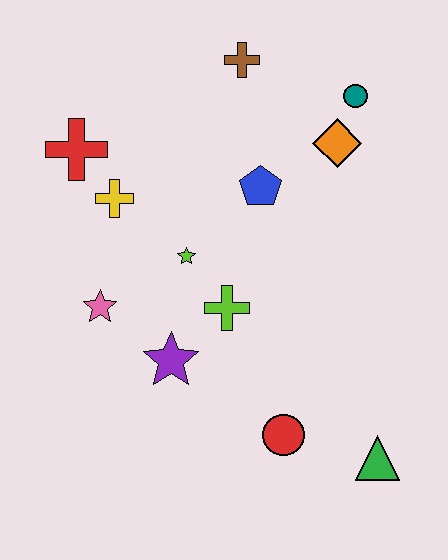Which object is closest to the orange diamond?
The teal circle is closest to the orange diamond.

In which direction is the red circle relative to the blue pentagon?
The red circle is below the blue pentagon.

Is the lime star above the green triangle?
Yes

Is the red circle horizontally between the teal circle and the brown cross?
Yes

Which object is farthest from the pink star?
The teal circle is farthest from the pink star.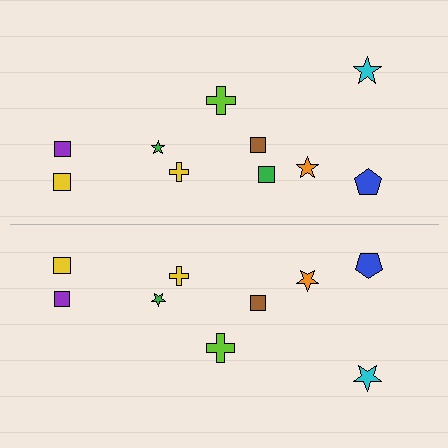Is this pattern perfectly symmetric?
No, the pattern is not perfectly symmetric. A green square is missing from the bottom side.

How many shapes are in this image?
There are 19 shapes in this image.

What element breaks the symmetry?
A green square is missing from the bottom side.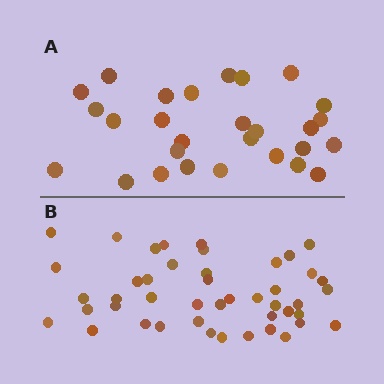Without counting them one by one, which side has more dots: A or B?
Region B (the bottom region) has more dots.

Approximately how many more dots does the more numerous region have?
Region B has approximately 15 more dots than region A.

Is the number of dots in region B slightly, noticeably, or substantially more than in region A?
Region B has substantially more. The ratio is roughly 1.6 to 1.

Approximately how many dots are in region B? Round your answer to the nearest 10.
About 40 dots. (The exact count is 45, which rounds to 40.)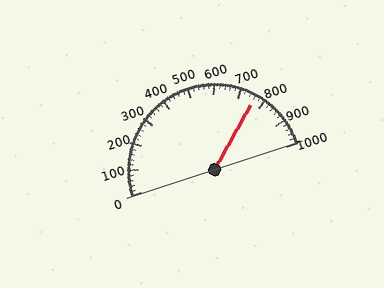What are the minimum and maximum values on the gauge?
The gauge ranges from 0 to 1000.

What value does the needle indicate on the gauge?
The needle indicates approximately 760.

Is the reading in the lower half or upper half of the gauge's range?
The reading is in the upper half of the range (0 to 1000).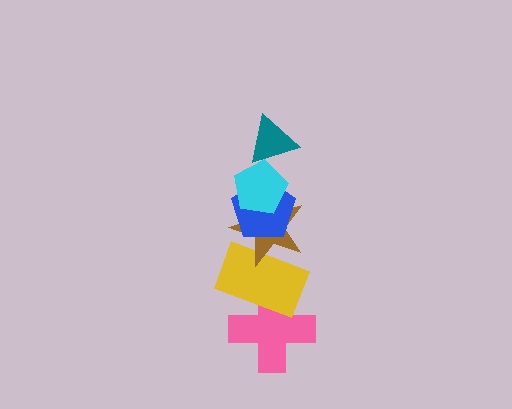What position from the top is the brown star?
The brown star is 4th from the top.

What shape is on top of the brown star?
The blue pentagon is on top of the brown star.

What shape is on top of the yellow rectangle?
The brown star is on top of the yellow rectangle.